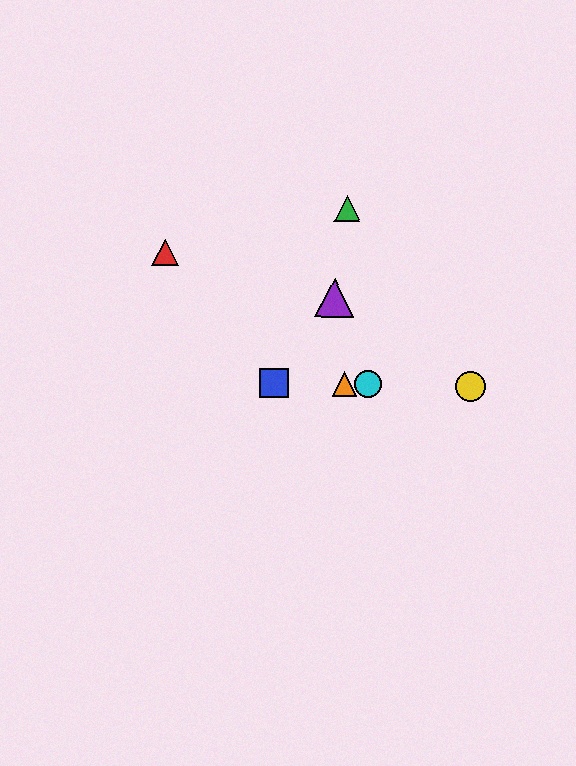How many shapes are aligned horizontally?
4 shapes (the blue square, the yellow circle, the orange triangle, the cyan circle) are aligned horizontally.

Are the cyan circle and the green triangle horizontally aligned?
No, the cyan circle is at y≈384 and the green triangle is at y≈208.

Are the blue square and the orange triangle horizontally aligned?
Yes, both are at y≈383.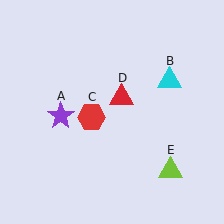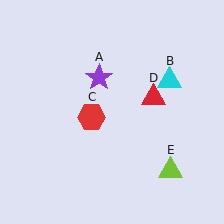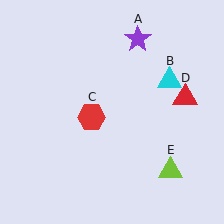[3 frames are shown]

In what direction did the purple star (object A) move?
The purple star (object A) moved up and to the right.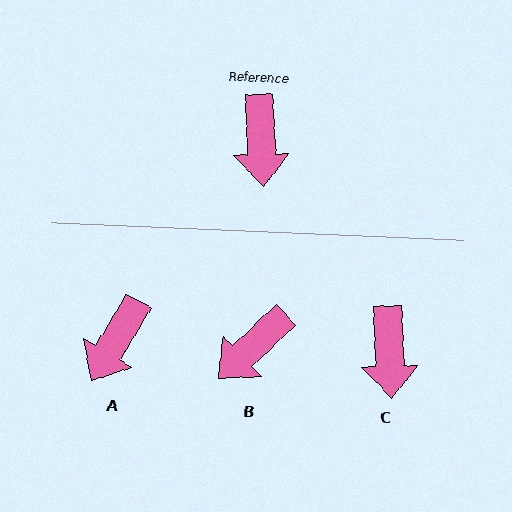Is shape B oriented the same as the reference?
No, it is off by about 49 degrees.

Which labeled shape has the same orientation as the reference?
C.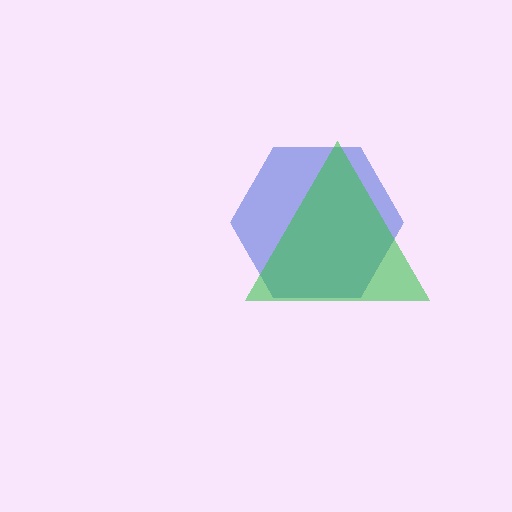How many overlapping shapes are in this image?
There are 2 overlapping shapes in the image.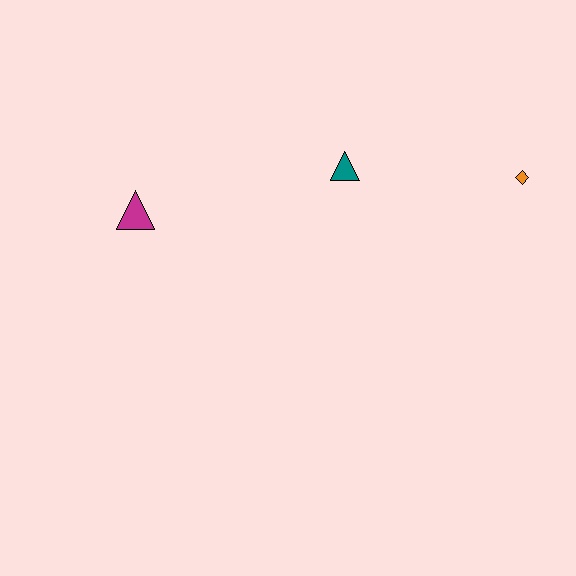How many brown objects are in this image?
There are no brown objects.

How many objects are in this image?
There are 3 objects.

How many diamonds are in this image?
There is 1 diamond.